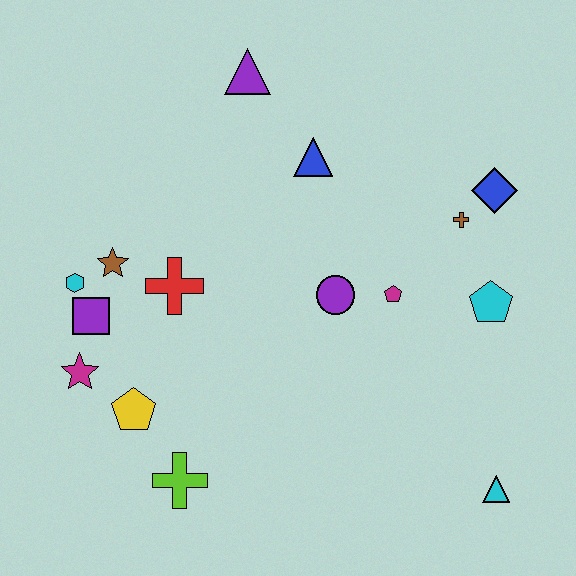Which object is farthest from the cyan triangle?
The purple triangle is farthest from the cyan triangle.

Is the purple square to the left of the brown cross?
Yes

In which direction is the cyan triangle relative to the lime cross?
The cyan triangle is to the right of the lime cross.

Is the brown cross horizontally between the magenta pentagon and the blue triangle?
No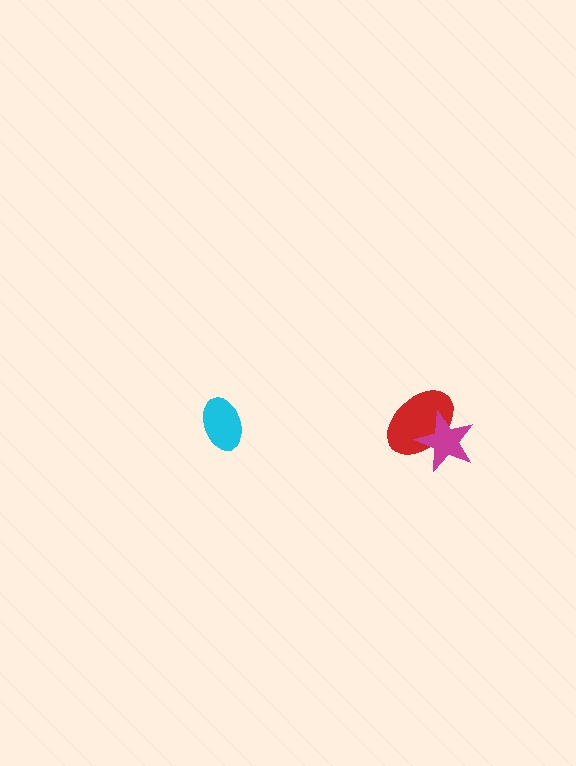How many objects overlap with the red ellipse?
1 object overlaps with the red ellipse.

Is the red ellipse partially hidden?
Yes, it is partially covered by another shape.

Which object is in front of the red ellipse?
The magenta star is in front of the red ellipse.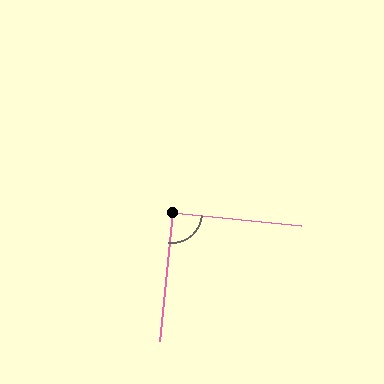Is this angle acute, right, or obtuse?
It is approximately a right angle.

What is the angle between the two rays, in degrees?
Approximately 90 degrees.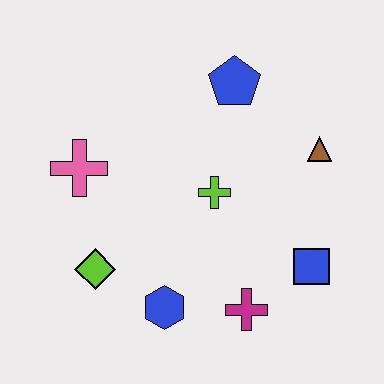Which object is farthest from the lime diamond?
The brown triangle is farthest from the lime diamond.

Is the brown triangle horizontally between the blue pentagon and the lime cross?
No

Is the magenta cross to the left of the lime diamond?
No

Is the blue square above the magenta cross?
Yes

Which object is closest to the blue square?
The magenta cross is closest to the blue square.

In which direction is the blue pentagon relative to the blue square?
The blue pentagon is above the blue square.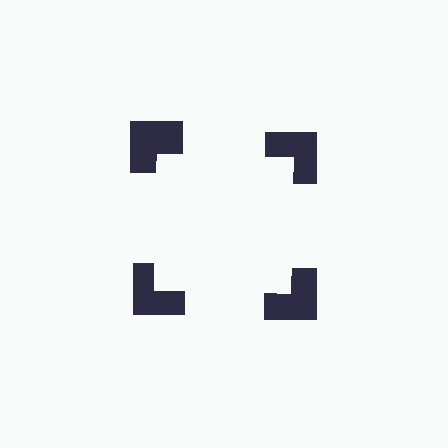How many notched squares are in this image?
There are 4 — one at each vertex of the illusory square.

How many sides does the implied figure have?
4 sides.